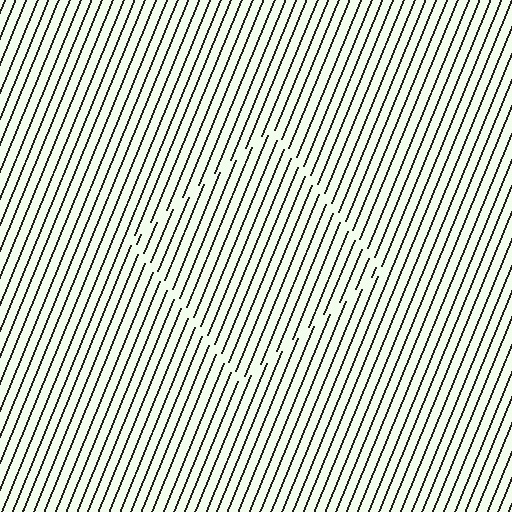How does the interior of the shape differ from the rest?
The interior of the shape contains the same grating, shifted by half a period — the contour is defined by the phase discontinuity where line-ends from the inner and outer gratings abut.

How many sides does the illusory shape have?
4 sides — the line-ends trace a square.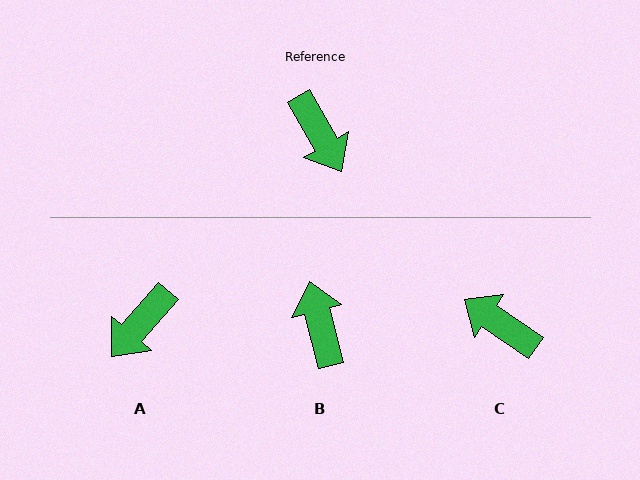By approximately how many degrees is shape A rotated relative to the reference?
Approximately 71 degrees clockwise.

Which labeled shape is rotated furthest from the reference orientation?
B, about 165 degrees away.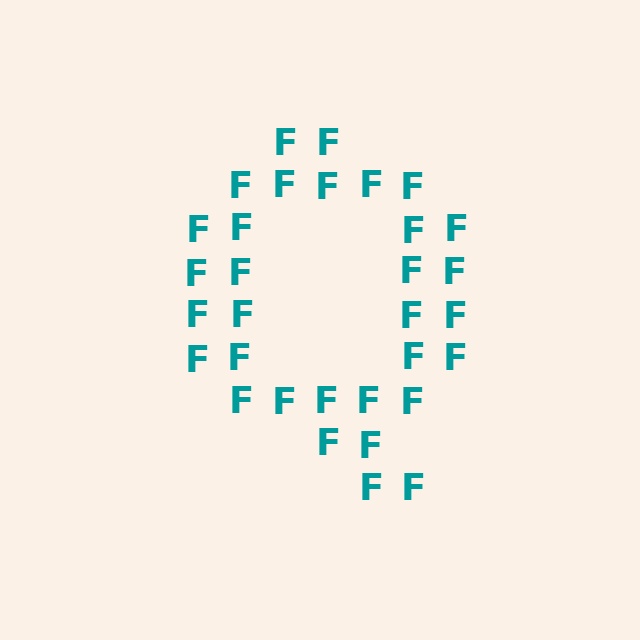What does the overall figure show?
The overall figure shows the letter Q.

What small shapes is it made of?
It is made of small letter F's.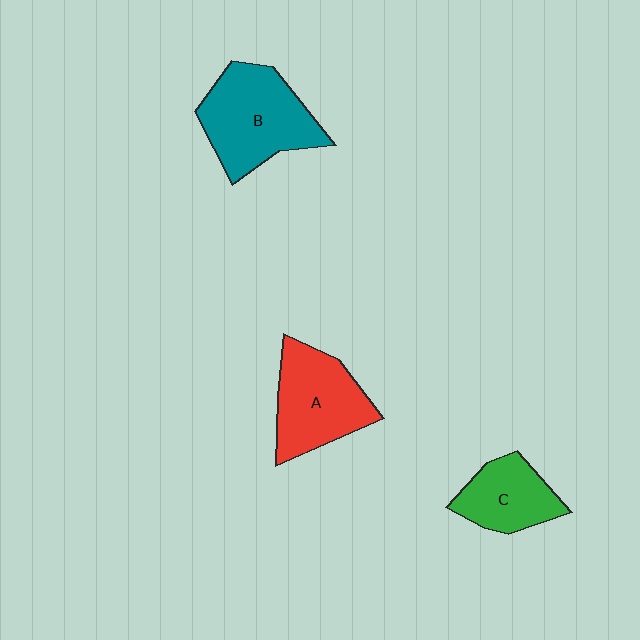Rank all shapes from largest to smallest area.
From largest to smallest: B (teal), A (red), C (green).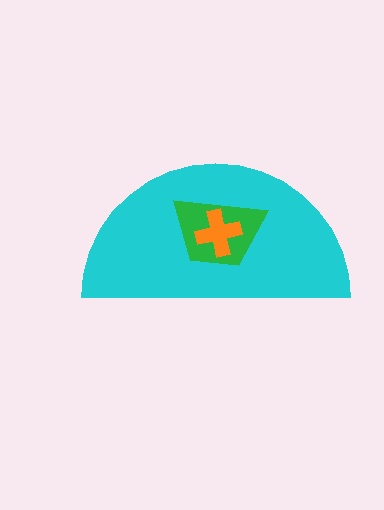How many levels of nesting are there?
3.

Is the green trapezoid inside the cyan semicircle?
Yes.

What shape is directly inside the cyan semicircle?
The green trapezoid.